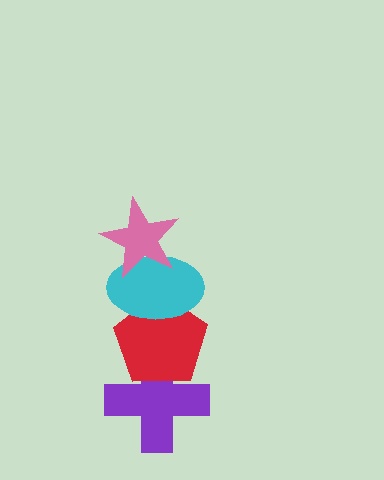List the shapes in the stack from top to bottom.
From top to bottom: the pink star, the cyan ellipse, the red pentagon, the purple cross.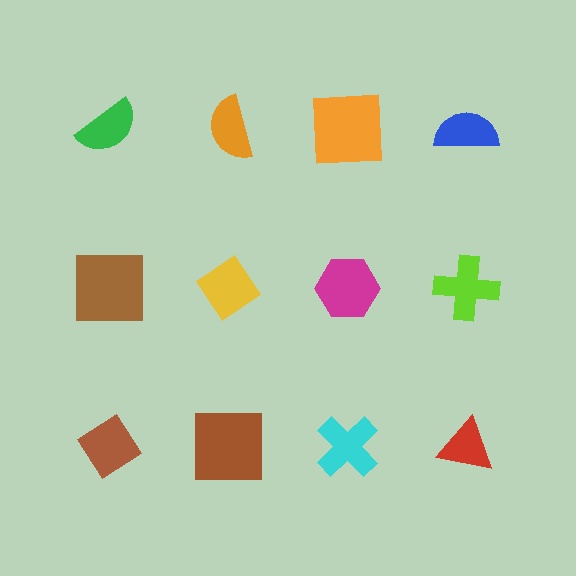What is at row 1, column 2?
An orange semicircle.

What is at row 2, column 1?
A brown square.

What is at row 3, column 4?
A red triangle.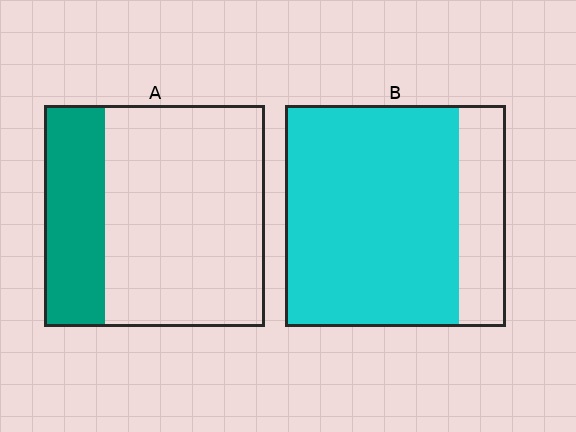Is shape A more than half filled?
No.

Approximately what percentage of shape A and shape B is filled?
A is approximately 30% and B is approximately 80%.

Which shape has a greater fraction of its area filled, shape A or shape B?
Shape B.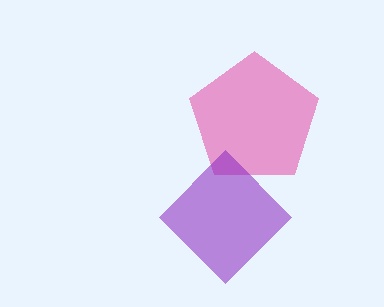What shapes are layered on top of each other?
The layered shapes are: a pink pentagon, a purple diamond.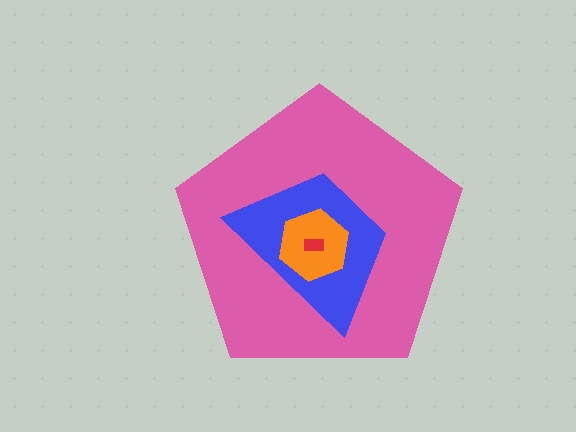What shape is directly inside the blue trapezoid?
The orange hexagon.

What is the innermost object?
The red rectangle.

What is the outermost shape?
The pink pentagon.